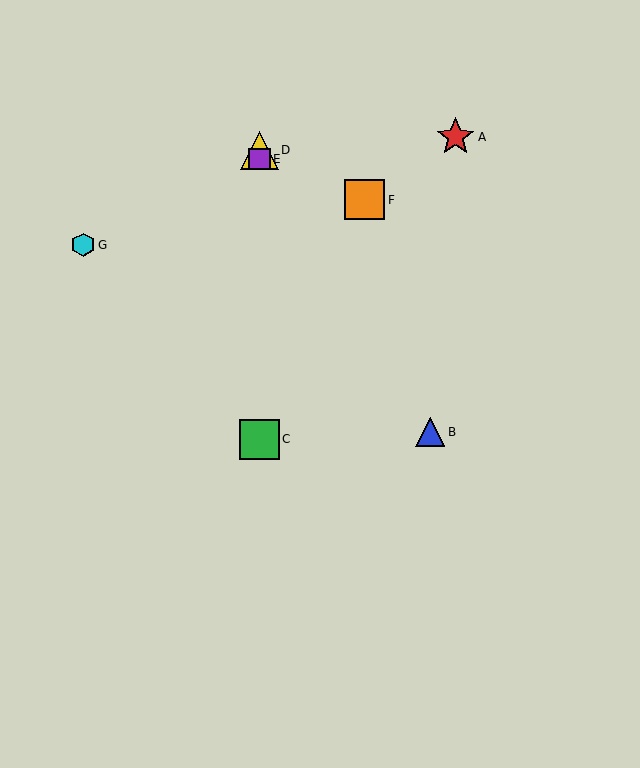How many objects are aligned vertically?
3 objects (C, D, E) are aligned vertically.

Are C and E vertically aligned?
Yes, both are at x≈259.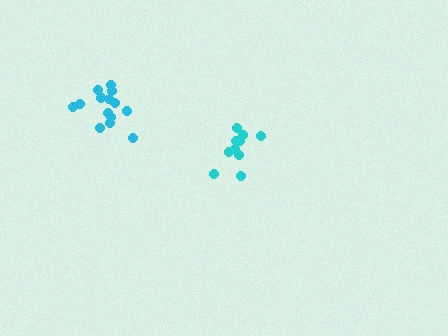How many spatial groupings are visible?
There are 2 spatial groupings.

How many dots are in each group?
Group 1: 10 dots, Group 2: 15 dots (25 total).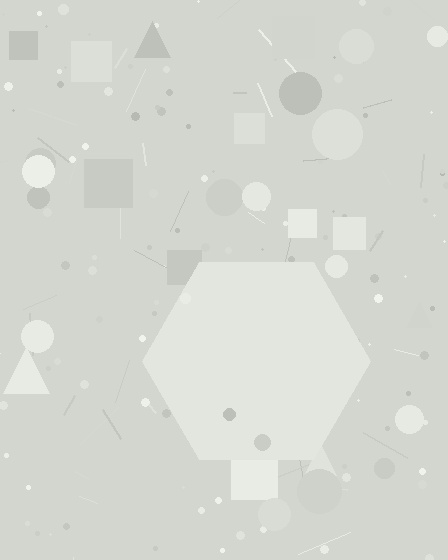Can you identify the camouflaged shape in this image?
The camouflaged shape is a hexagon.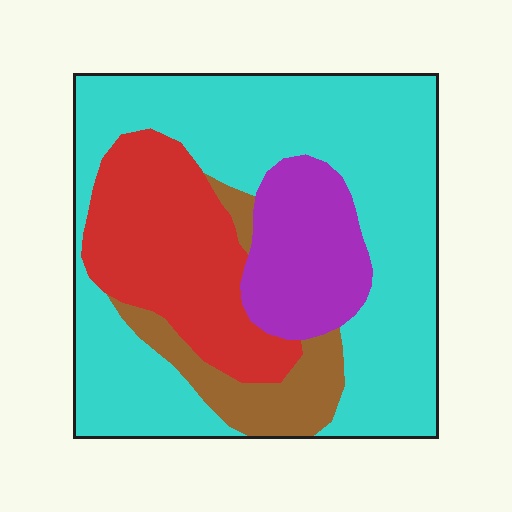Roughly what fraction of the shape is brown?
Brown covers about 10% of the shape.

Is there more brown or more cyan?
Cyan.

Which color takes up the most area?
Cyan, at roughly 55%.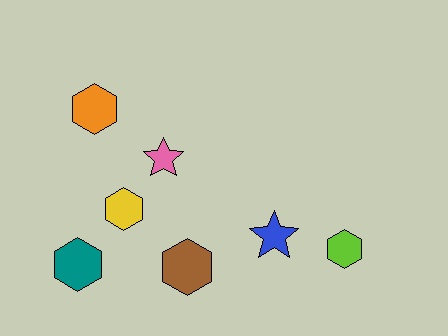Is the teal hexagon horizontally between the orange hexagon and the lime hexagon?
No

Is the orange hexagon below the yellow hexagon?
No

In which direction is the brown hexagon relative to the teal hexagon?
The brown hexagon is to the right of the teal hexagon.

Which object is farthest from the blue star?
The orange hexagon is farthest from the blue star.